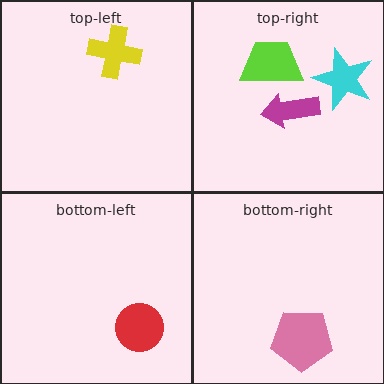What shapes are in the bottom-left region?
The red circle.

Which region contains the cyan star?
The top-right region.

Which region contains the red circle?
The bottom-left region.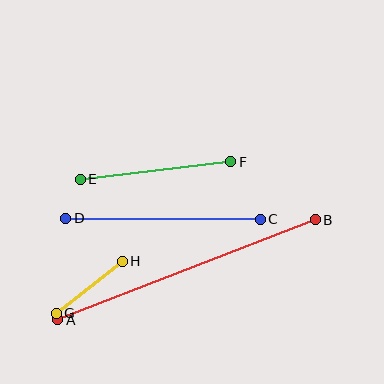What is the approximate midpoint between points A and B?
The midpoint is at approximately (186, 270) pixels.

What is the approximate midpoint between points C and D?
The midpoint is at approximately (163, 219) pixels.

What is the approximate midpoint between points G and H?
The midpoint is at approximately (89, 287) pixels.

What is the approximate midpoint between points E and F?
The midpoint is at approximately (155, 171) pixels.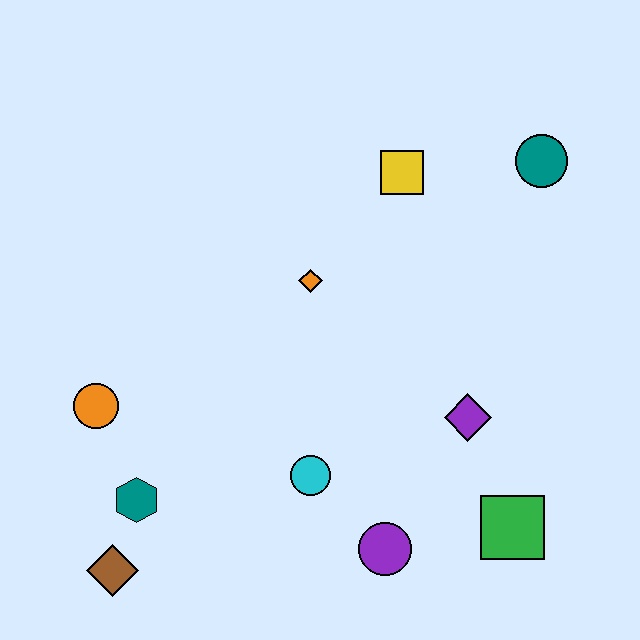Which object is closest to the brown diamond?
The teal hexagon is closest to the brown diamond.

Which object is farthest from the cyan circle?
The teal circle is farthest from the cyan circle.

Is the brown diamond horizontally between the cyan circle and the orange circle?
Yes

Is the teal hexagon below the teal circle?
Yes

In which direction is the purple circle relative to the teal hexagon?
The purple circle is to the right of the teal hexagon.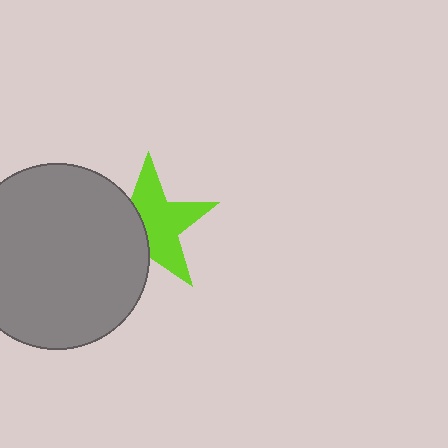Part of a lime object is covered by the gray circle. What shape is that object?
It is a star.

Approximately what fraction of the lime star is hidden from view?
Roughly 39% of the lime star is hidden behind the gray circle.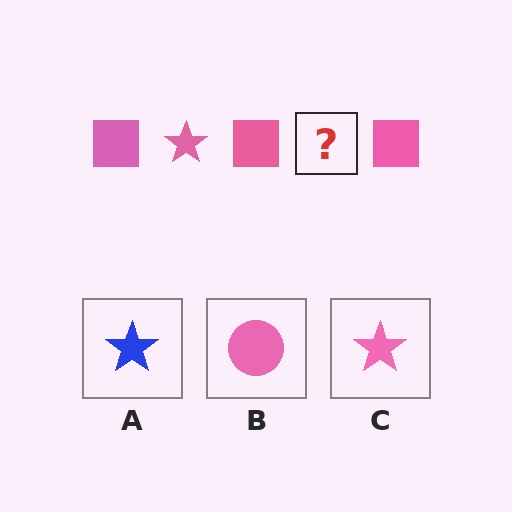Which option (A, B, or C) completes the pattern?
C.